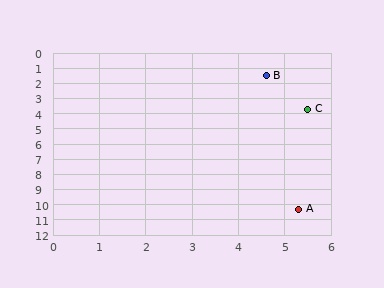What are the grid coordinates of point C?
Point C is at approximately (5.5, 3.7).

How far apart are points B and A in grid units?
Points B and A are about 8.8 grid units apart.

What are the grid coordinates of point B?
Point B is at approximately (4.6, 1.5).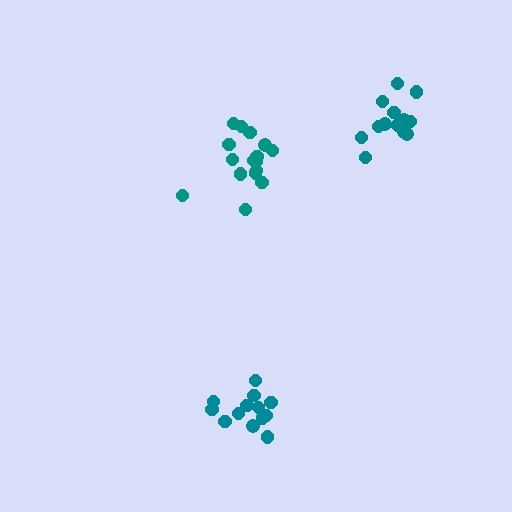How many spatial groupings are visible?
There are 3 spatial groupings.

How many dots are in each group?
Group 1: 16 dots, Group 2: 13 dots, Group 3: 13 dots (42 total).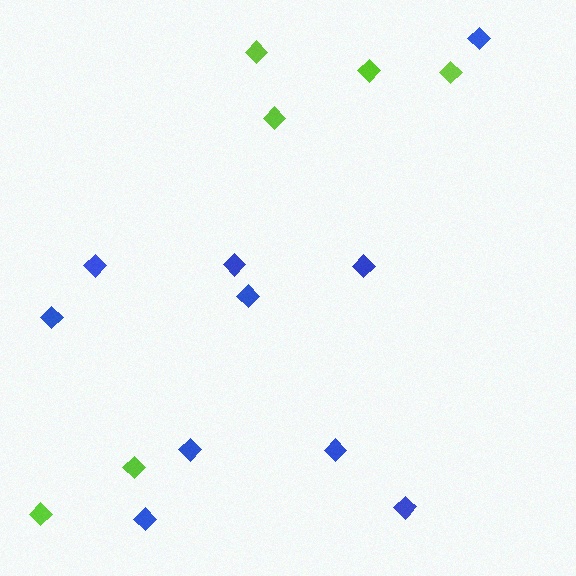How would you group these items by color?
There are 2 groups: one group of blue diamonds (10) and one group of lime diamonds (6).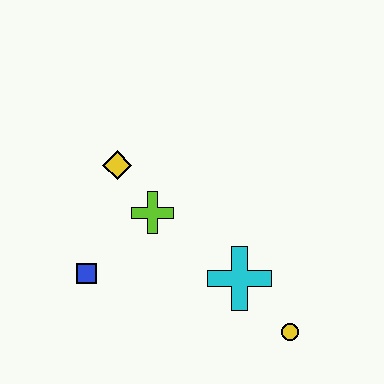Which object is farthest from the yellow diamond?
The yellow circle is farthest from the yellow diamond.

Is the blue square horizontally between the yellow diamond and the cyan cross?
No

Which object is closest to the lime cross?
The yellow diamond is closest to the lime cross.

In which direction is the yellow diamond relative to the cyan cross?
The yellow diamond is to the left of the cyan cross.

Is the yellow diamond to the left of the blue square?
No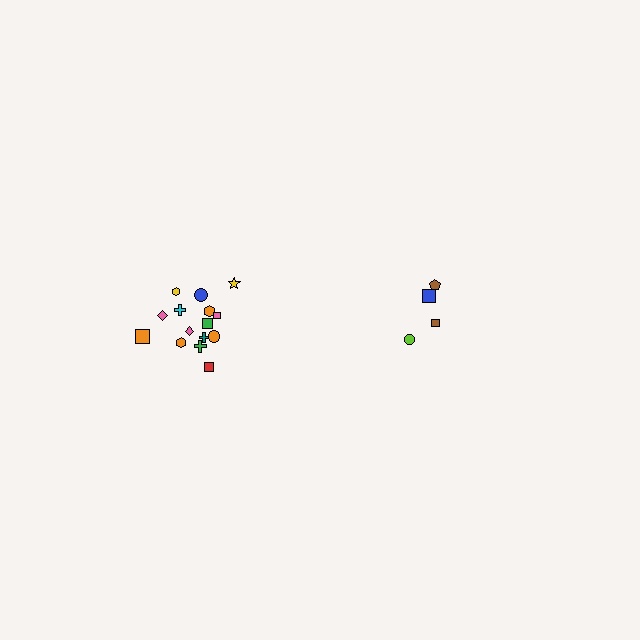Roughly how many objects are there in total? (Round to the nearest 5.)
Roughly 20 objects in total.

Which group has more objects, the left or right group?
The left group.